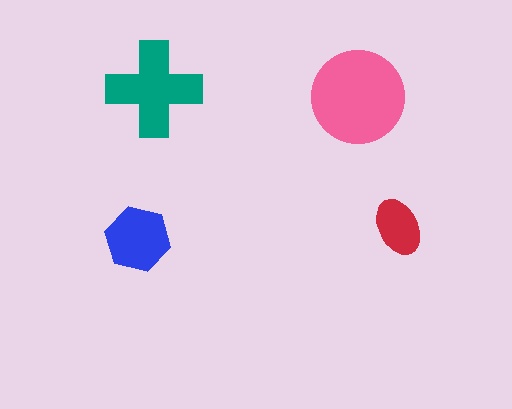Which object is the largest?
The pink circle.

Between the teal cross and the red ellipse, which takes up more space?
The teal cross.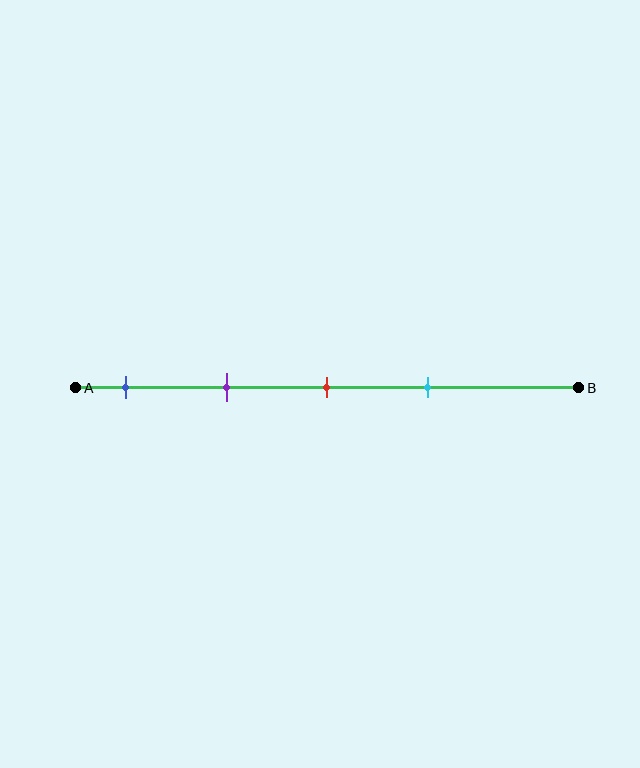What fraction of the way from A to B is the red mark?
The red mark is approximately 50% (0.5) of the way from A to B.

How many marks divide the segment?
There are 4 marks dividing the segment.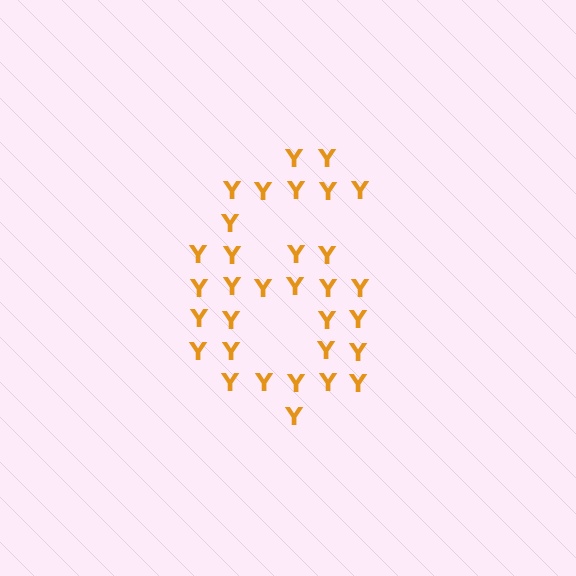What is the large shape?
The large shape is the digit 6.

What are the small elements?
The small elements are letter Y's.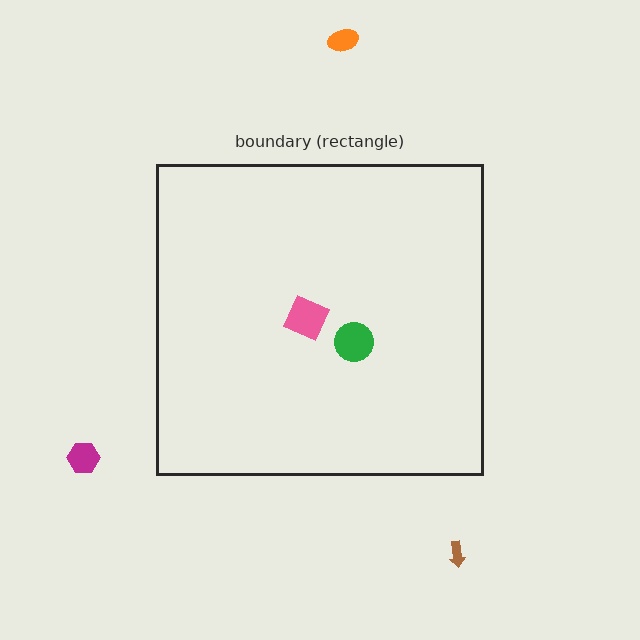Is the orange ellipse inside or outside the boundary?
Outside.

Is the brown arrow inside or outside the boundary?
Outside.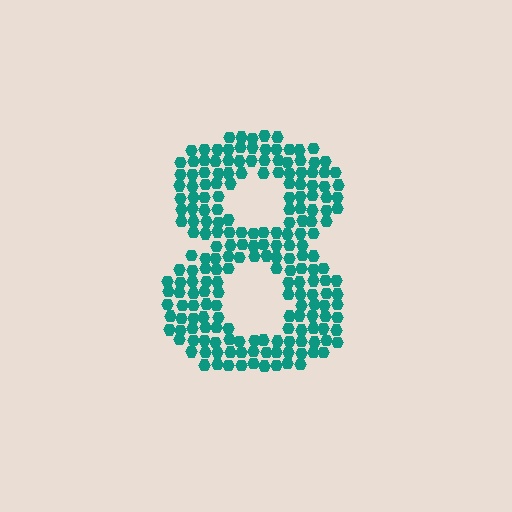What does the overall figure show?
The overall figure shows the digit 8.